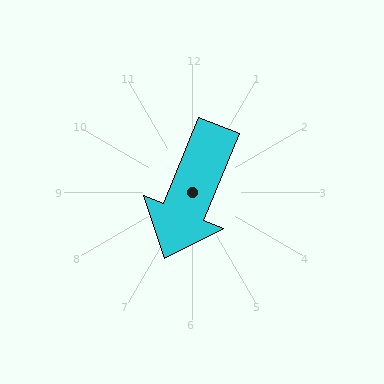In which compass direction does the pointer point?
South.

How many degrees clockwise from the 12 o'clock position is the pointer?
Approximately 202 degrees.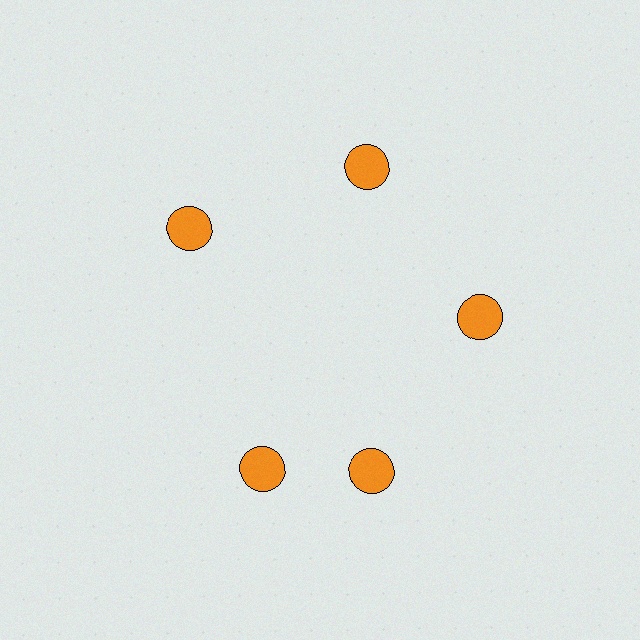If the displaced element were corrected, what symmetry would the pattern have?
It would have 5-fold rotational symmetry — the pattern would map onto itself every 72 degrees.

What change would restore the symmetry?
The symmetry would be restored by rotating it back into even spacing with its neighbors so that all 5 circles sit at equal angles and equal distance from the center.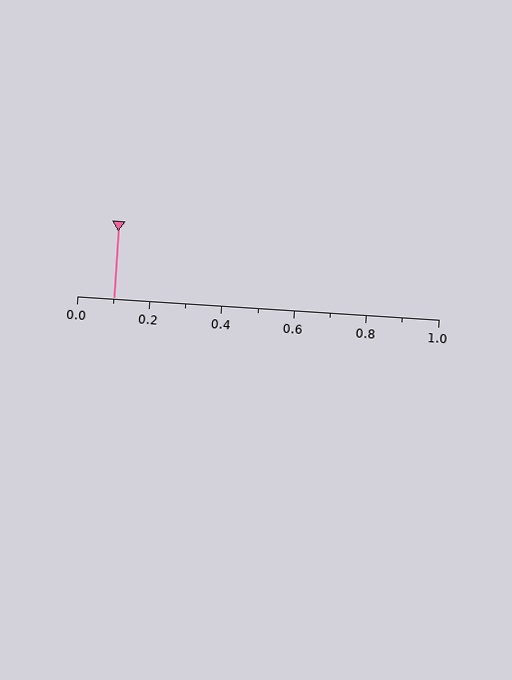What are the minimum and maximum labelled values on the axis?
The axis runs from 0.0 to 1.0.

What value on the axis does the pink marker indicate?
The marker indicates approximately 0.1.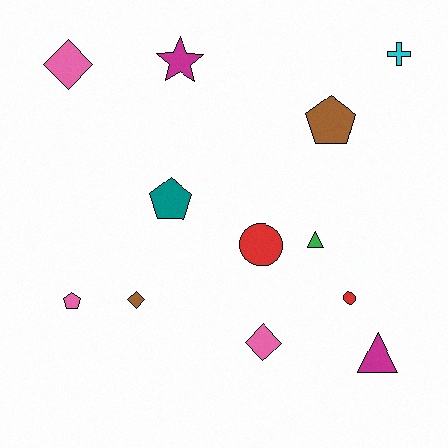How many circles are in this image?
There are 2 circles.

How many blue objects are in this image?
There are no blue objects.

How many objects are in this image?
There are 12 objects.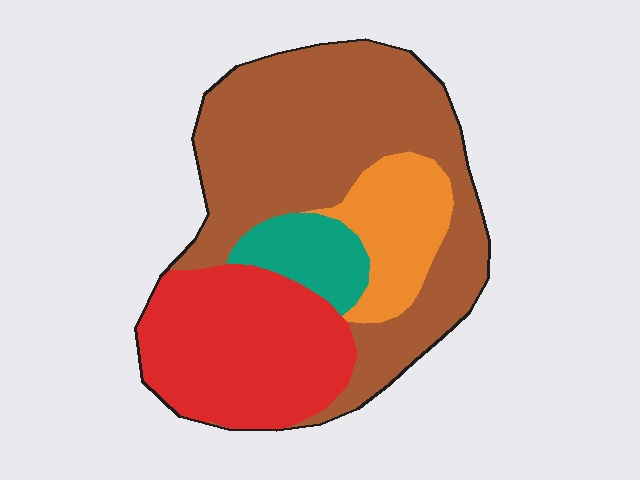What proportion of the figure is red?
Red takes up about one quarter (1/4) of the figure.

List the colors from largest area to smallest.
From largest to smallest: brown, red, orange, teal.